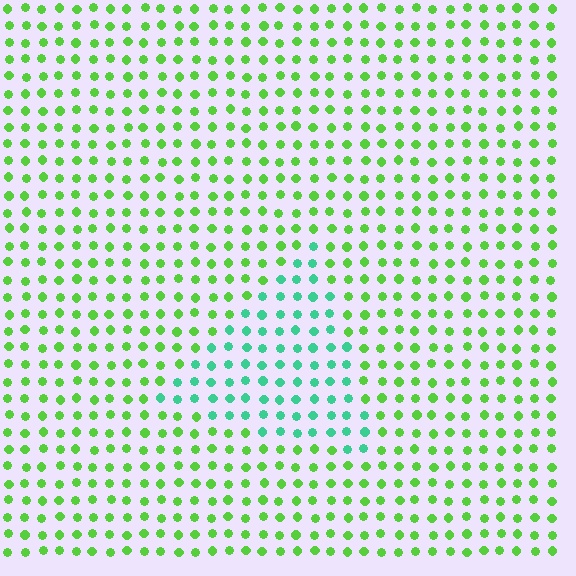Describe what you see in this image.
The image is filled with small lime elements in a uniform arrangement. A triangle-shaped region is visible where the elements are tinted to a slightly different hue, forming a subtle color boundary.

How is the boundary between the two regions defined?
The boundary is defined purely by a slight shift in hue (about 47 degrees). Spacing, size, and orientation are identical on both sides.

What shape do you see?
I see a triangle.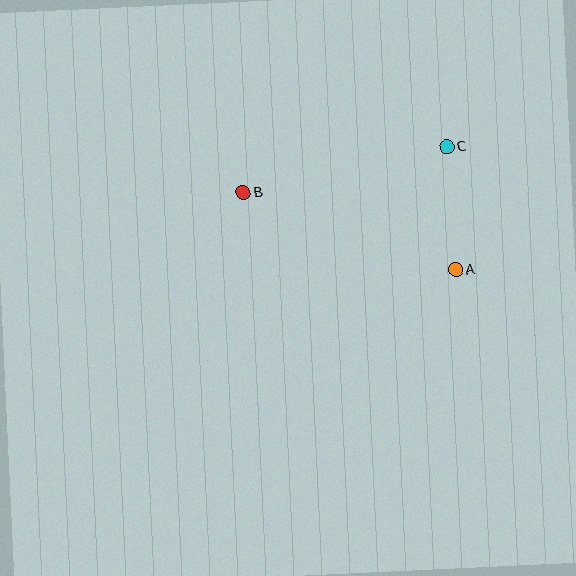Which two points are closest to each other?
Points A and C are closest to each other.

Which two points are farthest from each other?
Points A and B are farthest from each other.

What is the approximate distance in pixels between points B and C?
The distance between B and C is approximately 209 pixels.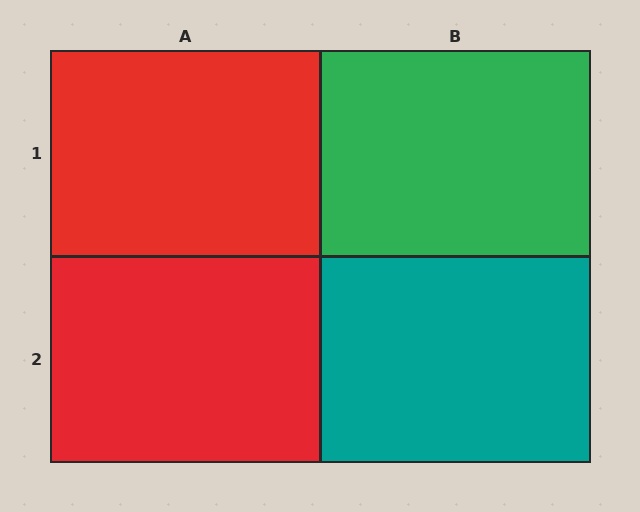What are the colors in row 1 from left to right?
Red, green.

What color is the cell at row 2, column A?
Red.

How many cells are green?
1 cell is green.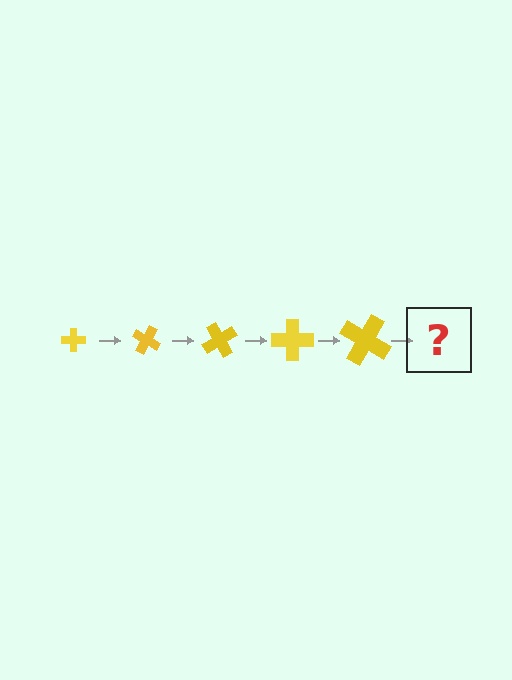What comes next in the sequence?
The next element should be a cross, larger than the previous one and rotated 150 degrees from the start.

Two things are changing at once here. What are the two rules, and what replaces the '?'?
The two rules are that the cross grows larger each step and it rotates 30 degrees each step. The '?' should be a cross, larger than the previous one and rotated 150 degrees from the start.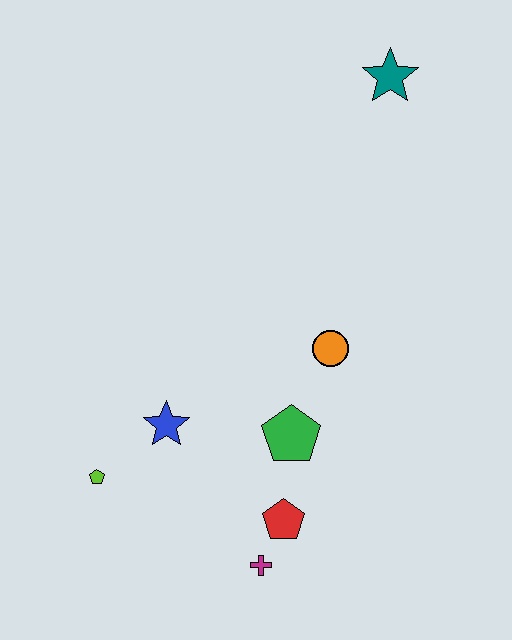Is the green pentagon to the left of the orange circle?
Yes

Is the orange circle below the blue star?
No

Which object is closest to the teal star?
The orange circle is closest to the teal star.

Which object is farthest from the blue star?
The teal star is farthest from the blue star.